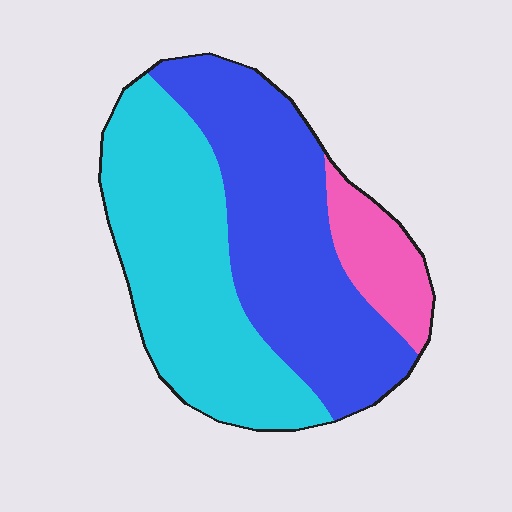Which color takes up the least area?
Pink, at roughly 10%.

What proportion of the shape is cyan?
Cyan takes up about two fifths (2/5) of the shape.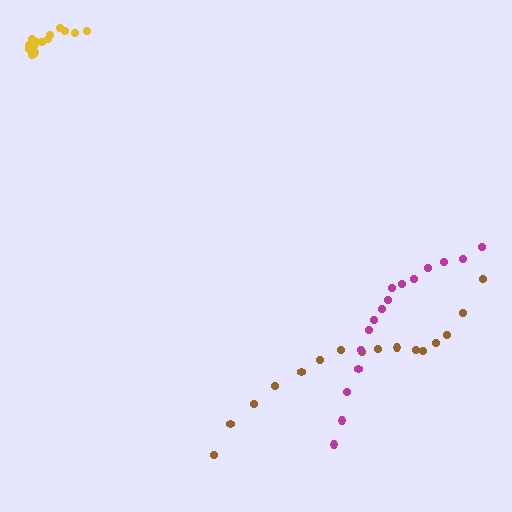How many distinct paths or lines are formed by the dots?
There are 3 distinct paths.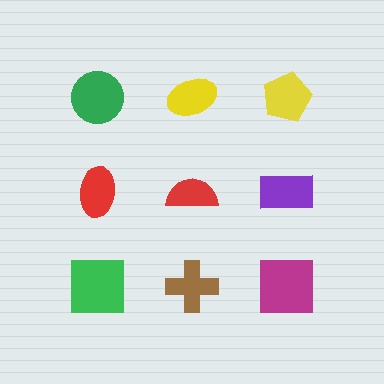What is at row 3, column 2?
A brown cross.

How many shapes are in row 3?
3 shapes.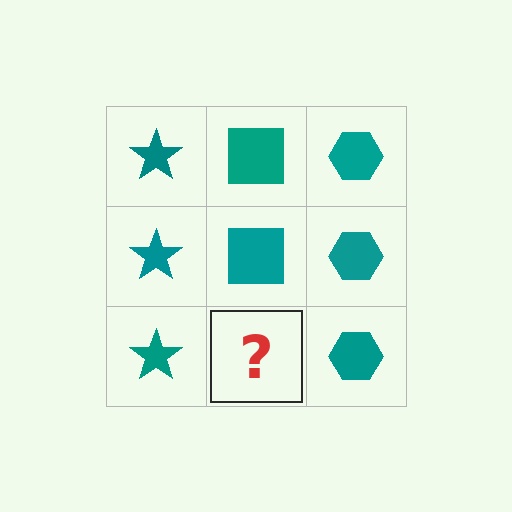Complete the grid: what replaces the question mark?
The question mark should be replaced with a teal square.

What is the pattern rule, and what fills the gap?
The rule is that each column has a consistent shape. The gap should be filled with a teal square.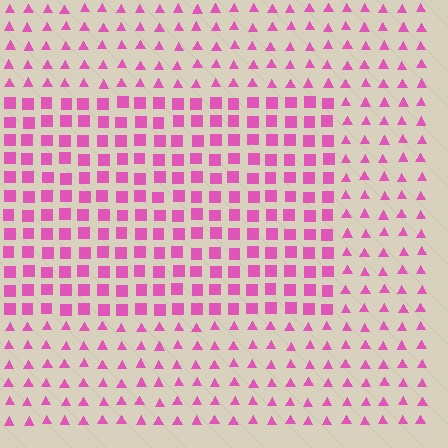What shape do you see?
I see a rectangle.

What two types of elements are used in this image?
The image uses squares inside the rectangle region and triangles outside it.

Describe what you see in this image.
The image is filled with small pink elements arranged in a uniform grid. A rectangle-shaped region contains squares, while the surrounding area contains triangles. The boundary is defined purely by the change in element shape.